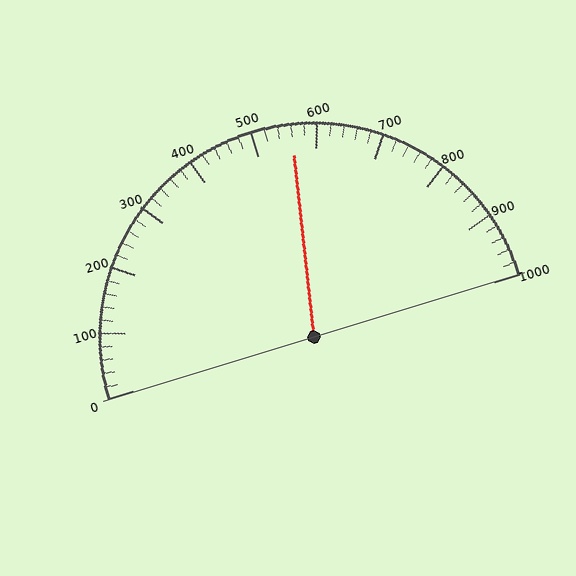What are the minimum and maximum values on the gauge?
The gauge ranges from 0 to 1000.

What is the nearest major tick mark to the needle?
The nearest major tick mark is 600.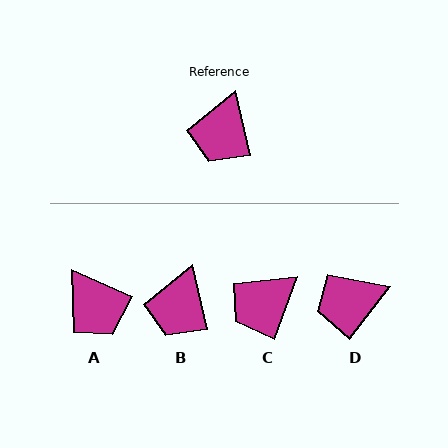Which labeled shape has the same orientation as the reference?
B.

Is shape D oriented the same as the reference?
No, it is off by about 50 degrees.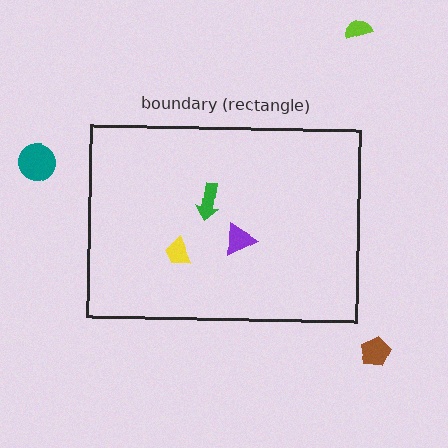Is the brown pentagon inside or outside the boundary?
Outside.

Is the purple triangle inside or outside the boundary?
Inside.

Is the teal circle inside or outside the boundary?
Outside.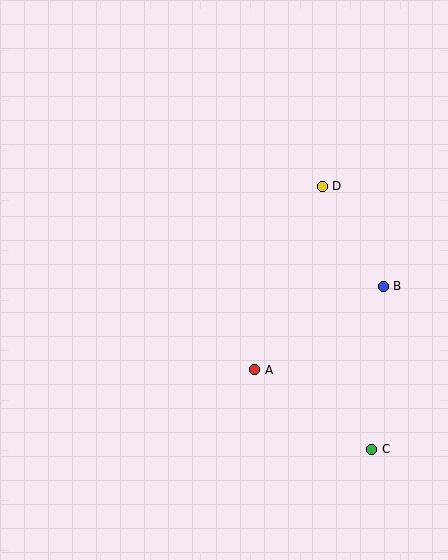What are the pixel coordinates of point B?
Point B is at (383, 286).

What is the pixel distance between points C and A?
The distance between C and A is 142 pixels.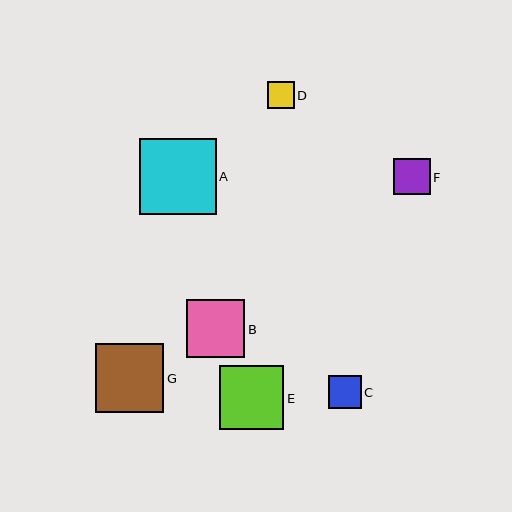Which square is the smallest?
Square D is the smallest with a size of approximately 27 pixels.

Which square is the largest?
Square A is the largest with a size of approximately 76 pixels.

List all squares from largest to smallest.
From largest to smallest: A, G, E, B, F, C, D.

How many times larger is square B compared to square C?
Square B is approximately 1.8 times the size of square C.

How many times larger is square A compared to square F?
Square A is approximately 2.1 times the size of square F.